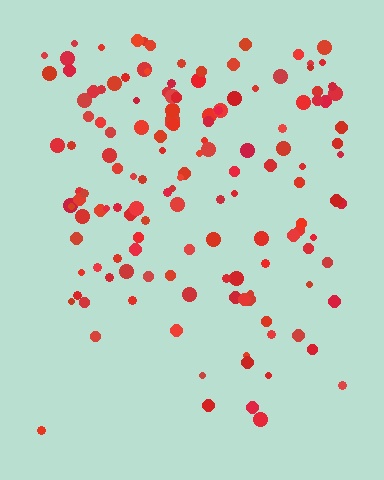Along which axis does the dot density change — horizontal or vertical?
Vertical.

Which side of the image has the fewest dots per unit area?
The bottom.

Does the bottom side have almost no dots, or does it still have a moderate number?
Still a moderate number, just noticeably fewer than the top.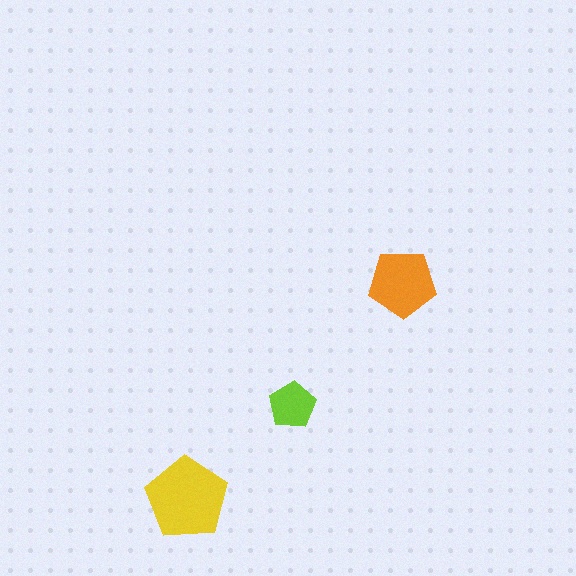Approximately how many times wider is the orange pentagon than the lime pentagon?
About 1.5 times wider.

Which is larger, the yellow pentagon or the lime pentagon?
The yellow one.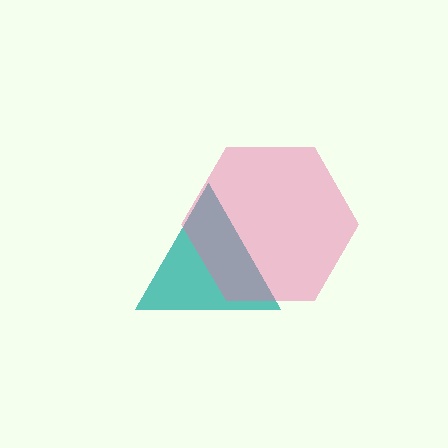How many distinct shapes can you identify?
There are 2 distinct shapes: a teal triangle, a pink hexagon.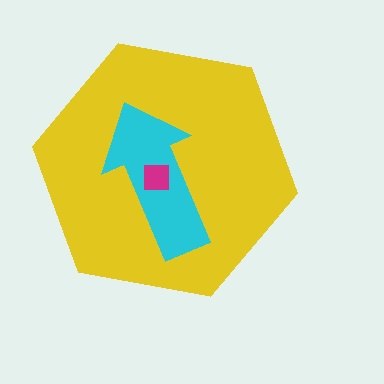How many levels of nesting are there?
3.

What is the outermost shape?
The yellow hexagon.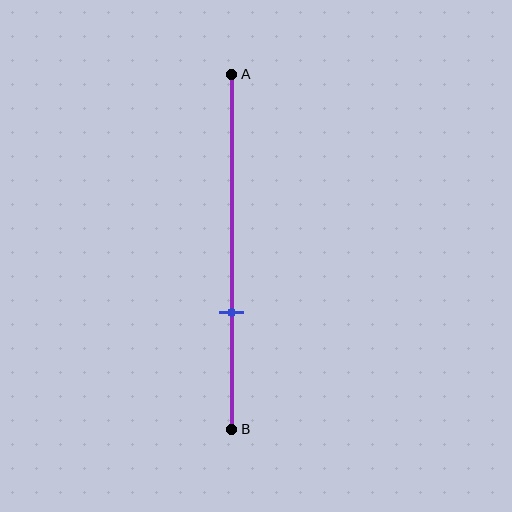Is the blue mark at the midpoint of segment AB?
No, the mark is at about 65% from A, not at the 50% midpoint.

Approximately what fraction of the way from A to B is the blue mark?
The blue mark is approximately 65% of the way from A to B.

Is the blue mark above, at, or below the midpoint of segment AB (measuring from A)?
The blue mark is below the midpoint of segment AB.